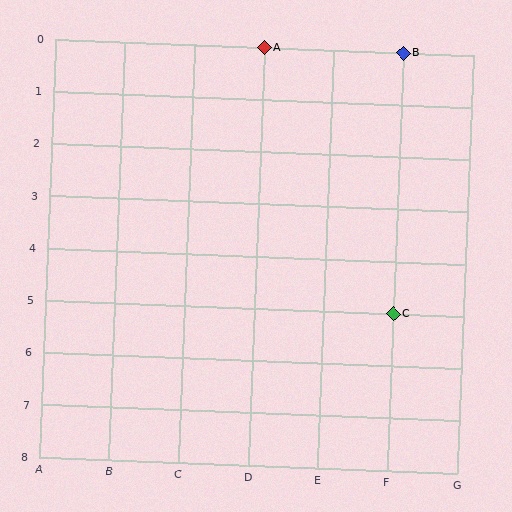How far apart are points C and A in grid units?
Points C and A are 2 columns and 5 rows apart (about 5.4 grid units diagonally).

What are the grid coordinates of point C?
Point C is at grid coordinates (F, 5).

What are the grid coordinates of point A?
Point A is at grid coordinates (D, 0).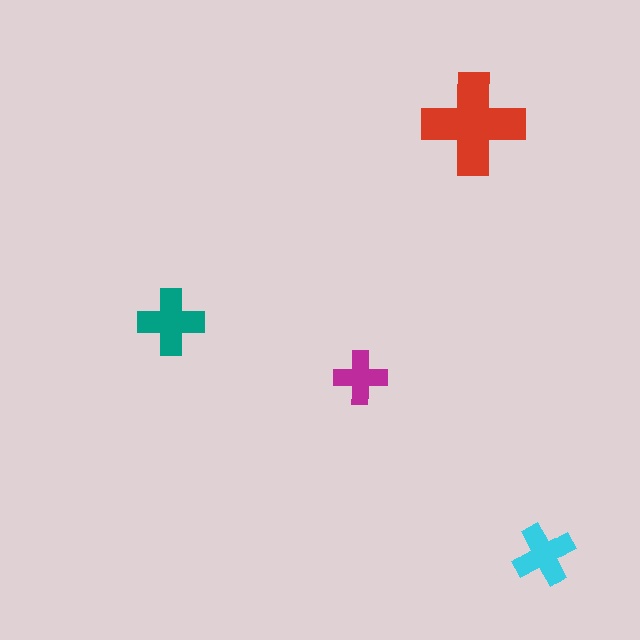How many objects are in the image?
There are 4 objects in the image.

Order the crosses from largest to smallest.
the red one, the teal one, the cyan one, the magenta one.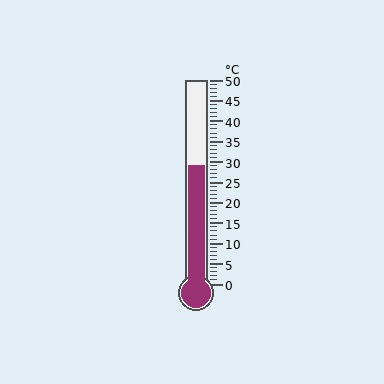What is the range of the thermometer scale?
The thermometer scale ranges from 0°C to 50°C.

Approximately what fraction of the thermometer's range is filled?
The thermometer is filled to approximately 60% of its range.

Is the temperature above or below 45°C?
The temperature is below 45°C.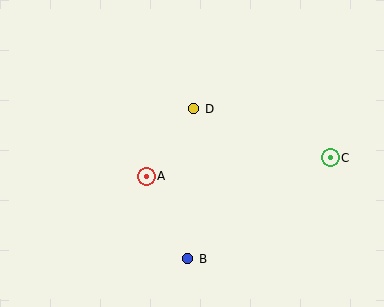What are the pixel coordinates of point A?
Point A is at (146, 176).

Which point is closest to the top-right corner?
Point C is closest to the top-right corner.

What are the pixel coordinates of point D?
Point D is at (194, 109).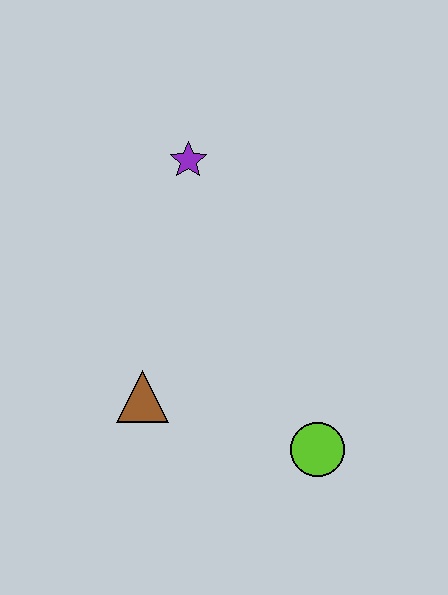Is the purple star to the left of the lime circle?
Yes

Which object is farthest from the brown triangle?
The purple star is farthest from the brown triangle.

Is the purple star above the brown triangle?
Yes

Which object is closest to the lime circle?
The brown triangle is closest to the lime circle.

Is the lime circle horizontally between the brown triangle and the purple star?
No